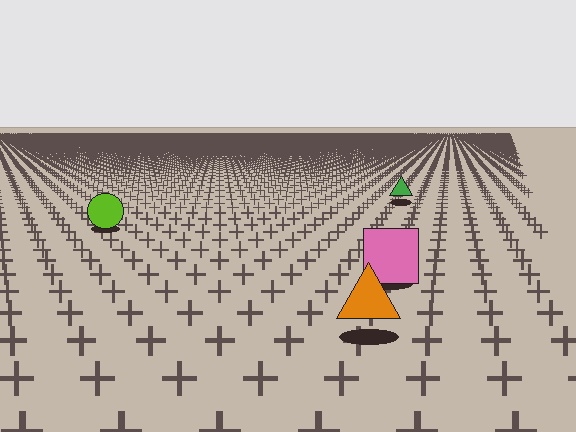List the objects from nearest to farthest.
From nearest to farthest: the orange triangle, the pink square, the lime circle, the green triangle.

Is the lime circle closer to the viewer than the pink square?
No. The pink square is closer — you can tell from the texture gradient: the ground texture is coarser near it.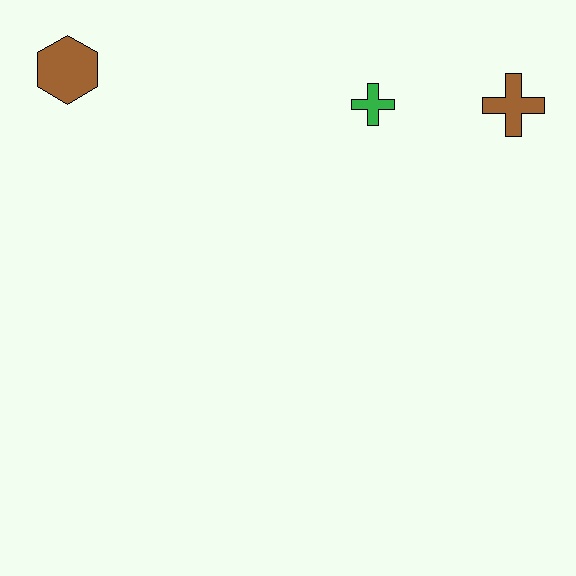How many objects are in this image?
There are 3 objects.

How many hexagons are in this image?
There is 1 hexagon.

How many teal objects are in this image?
There are no teal objects.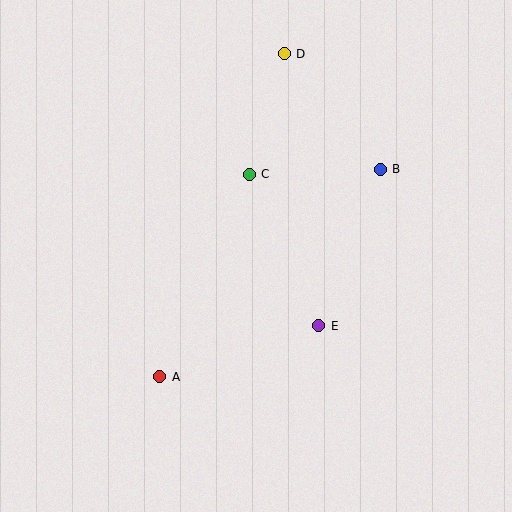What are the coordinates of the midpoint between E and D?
The midpoint between E and D is at (301, 190).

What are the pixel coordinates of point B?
Point B is at (380, 169).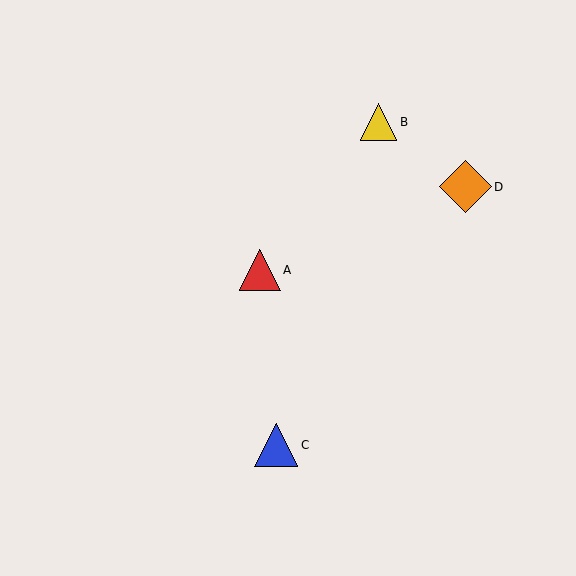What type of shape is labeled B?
Shape B is a yellow triangle.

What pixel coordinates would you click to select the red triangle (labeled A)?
Click at (260, 270) to select the red triangle A.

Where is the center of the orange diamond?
The center of the orange diamond is at (465, 187).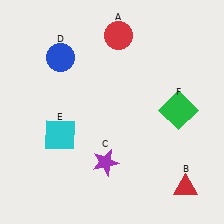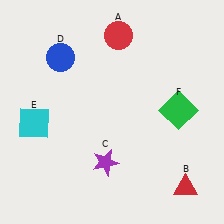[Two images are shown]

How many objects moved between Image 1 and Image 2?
1 object moved between the two images.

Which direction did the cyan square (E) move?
The cyan square (E) moved left.